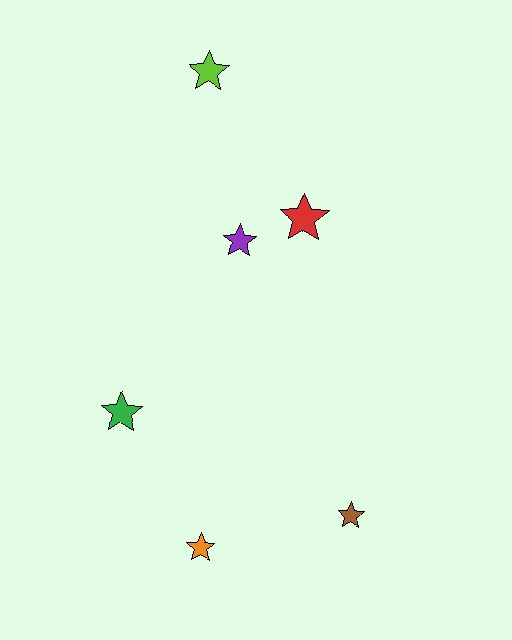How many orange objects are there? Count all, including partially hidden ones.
There is 1 orange object.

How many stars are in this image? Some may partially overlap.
There are 6 stars.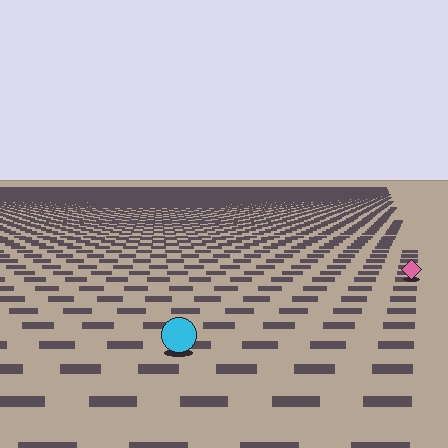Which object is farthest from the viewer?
The pink diamond is farthest from the viewer. It appears smaller and the ground texture around it is denser.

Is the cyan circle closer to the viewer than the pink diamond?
Yes. The cyan circle is closer — you can tell from the texture gradient: the ground texture is coarser near it.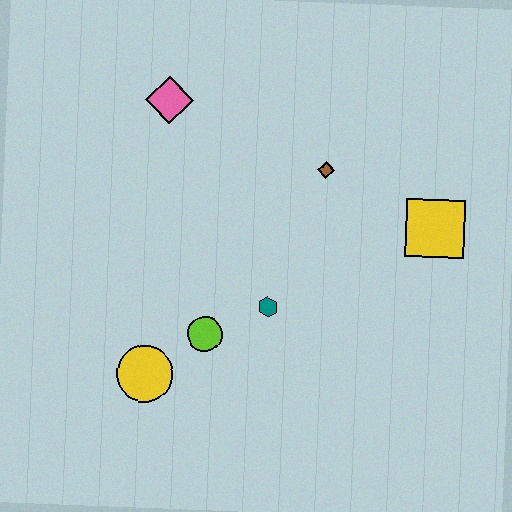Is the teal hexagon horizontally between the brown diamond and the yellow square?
No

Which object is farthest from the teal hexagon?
The pink diamond is farthest from the teal hexagon.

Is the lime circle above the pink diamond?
No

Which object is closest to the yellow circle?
The lime circle is closest to the yellow circle.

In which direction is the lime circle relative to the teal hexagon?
The lime circle is to the left of the teal hexagon.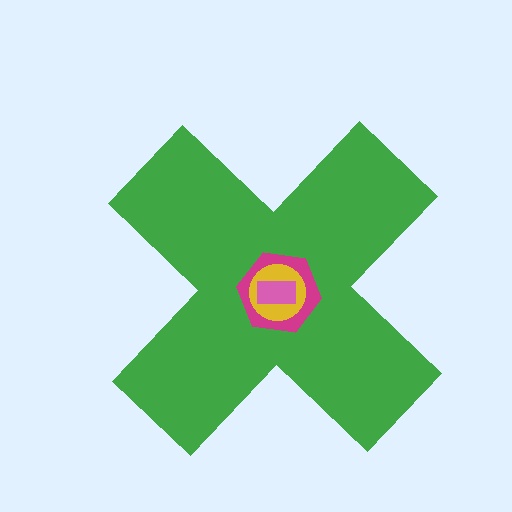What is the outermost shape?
The green cross.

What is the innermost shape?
The pink rectangle.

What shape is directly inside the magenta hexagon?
The yellow circle.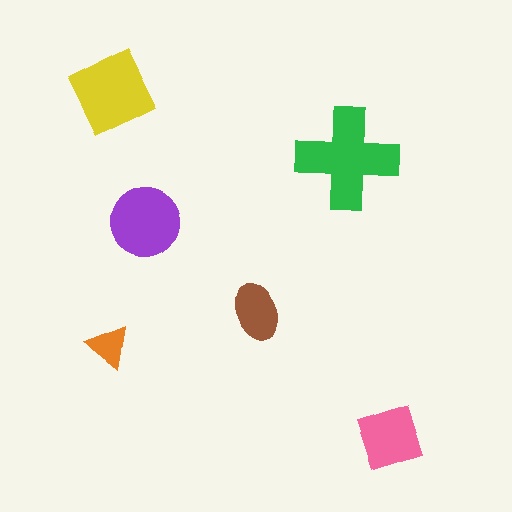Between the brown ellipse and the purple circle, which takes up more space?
The purple circle.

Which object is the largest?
The green cross.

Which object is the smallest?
The orange triangle.